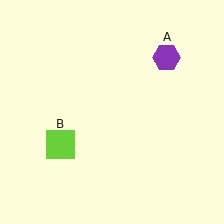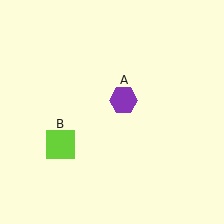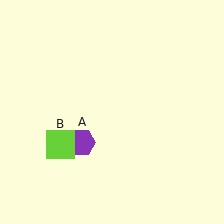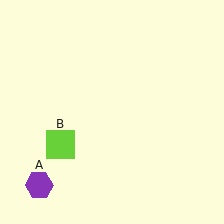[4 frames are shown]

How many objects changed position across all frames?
1 object changed position: purple hexagon (object A).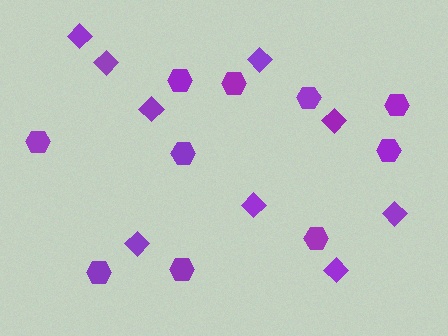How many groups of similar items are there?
There are 2 groups: one group of hexagons (10) and one group of diamonds (9).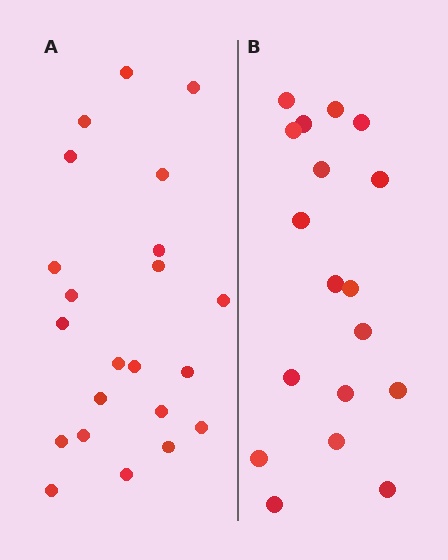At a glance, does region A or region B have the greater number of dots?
Region A (the left region) has more dots.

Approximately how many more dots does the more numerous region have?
Region A has about 4 more dots than region B.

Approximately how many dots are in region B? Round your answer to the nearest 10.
About 20 dots. (The exact count is 18, which rounds to 20.)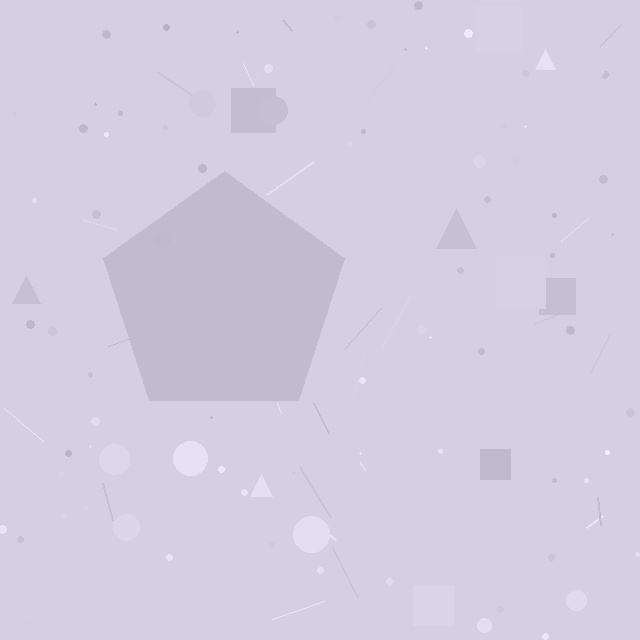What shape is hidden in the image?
A pentagon is hidden in the image.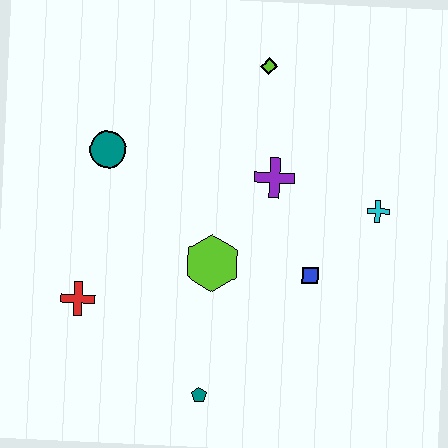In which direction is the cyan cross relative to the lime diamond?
The cyan cross is below the lime diamond.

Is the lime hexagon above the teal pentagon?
Yes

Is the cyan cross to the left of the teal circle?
No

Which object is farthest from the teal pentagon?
The lime diamond is farthest from the teal pentagon.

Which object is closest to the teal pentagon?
The lime hexagon is closest to the teal pentagon.